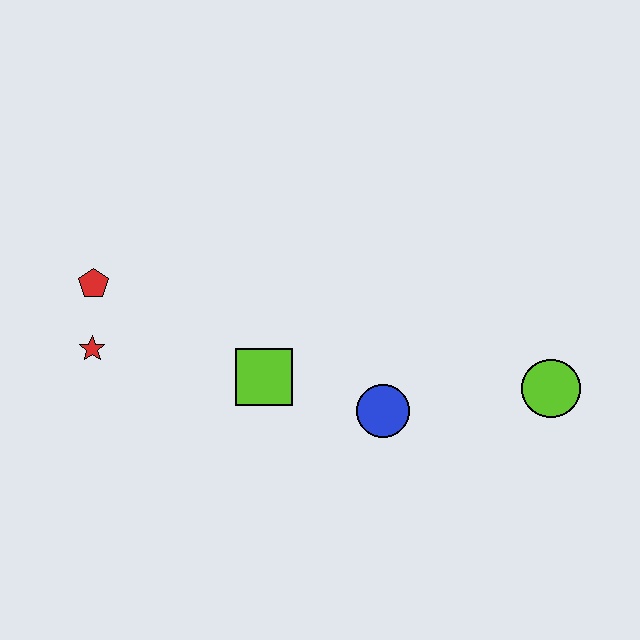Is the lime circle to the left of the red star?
No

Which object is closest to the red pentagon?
The red star is closest to the red pentagon.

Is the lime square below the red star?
Yes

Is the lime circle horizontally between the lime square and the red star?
No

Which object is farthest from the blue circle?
The red pentagon is farthest from the blue circle.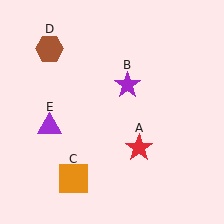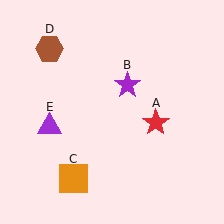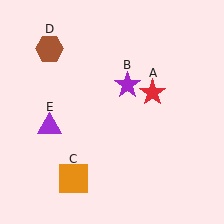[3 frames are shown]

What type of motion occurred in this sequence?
The red star (object A) rotated counterclockwise around the center of the scene.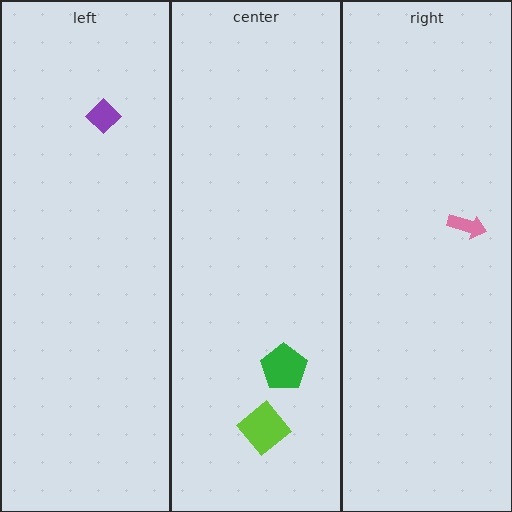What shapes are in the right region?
The pink arrow.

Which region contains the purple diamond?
The left region.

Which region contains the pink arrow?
The right region.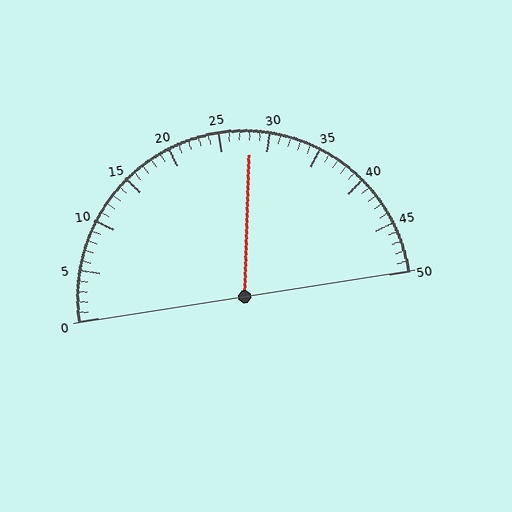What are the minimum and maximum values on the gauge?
The gauge ranges from 0 to 50.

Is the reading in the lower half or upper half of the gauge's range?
The reading is in the upper half of the range (0 to 50).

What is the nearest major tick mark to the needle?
The nearest major tick mark is 30.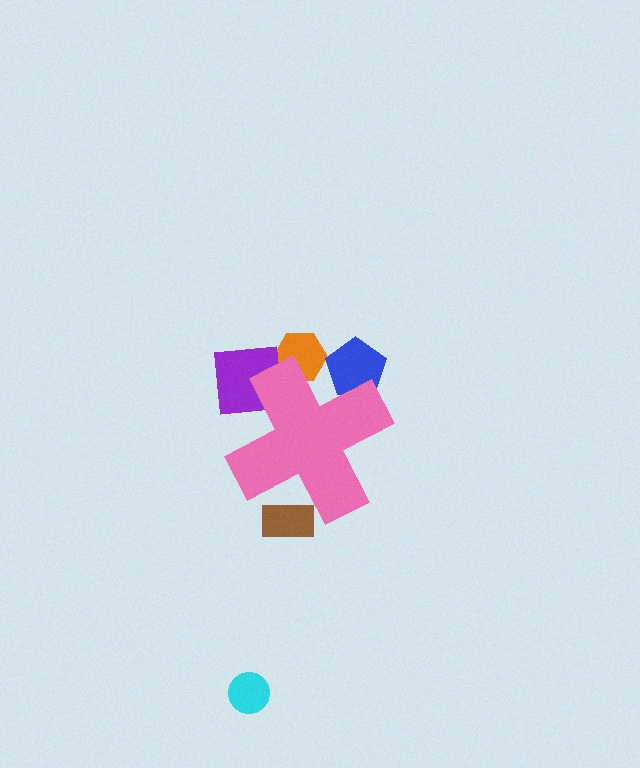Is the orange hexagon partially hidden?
Yes, the orange hexagon is partially hidden behind the pink cross.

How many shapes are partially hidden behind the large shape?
4 shapes are partially hidden.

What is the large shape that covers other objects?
A pink cross.